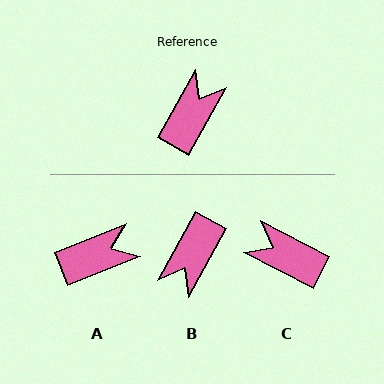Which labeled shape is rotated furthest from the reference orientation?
B, about 179 degrees away.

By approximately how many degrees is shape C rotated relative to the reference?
Approximately 92 degrees counter-clockwise.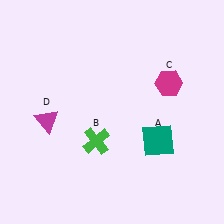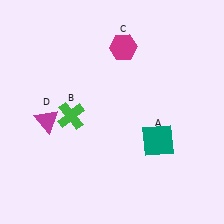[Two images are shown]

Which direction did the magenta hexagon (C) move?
The magenta hexagon (C) moved left.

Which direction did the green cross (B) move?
The green cross (B) moved left.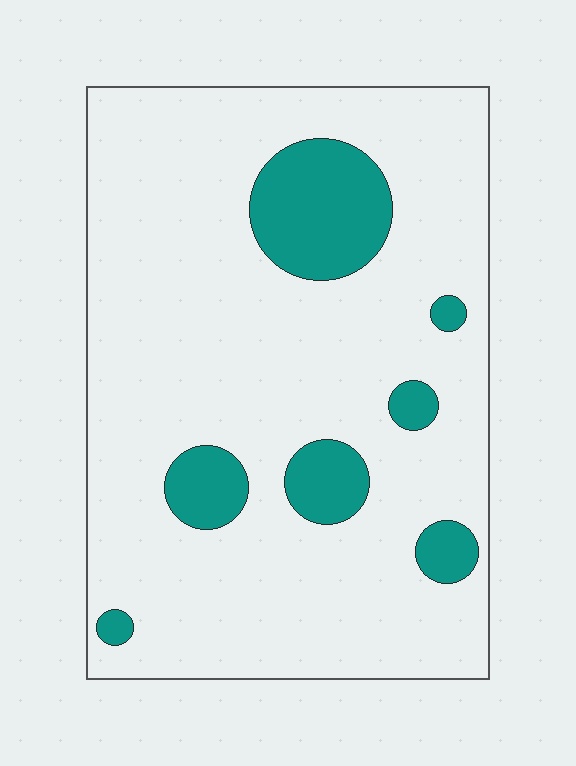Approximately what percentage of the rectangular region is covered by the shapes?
Approximately 15%.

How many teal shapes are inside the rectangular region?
7.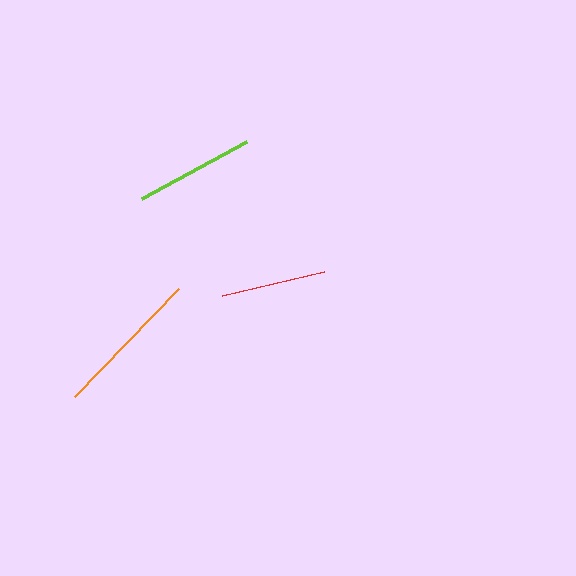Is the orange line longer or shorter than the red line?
The orange line is longer than the red line.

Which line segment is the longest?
The orange line is the longest at approximately 151 pixels.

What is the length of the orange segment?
The orange segment is approximately 151 pixels long.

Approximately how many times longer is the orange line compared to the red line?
The orange line is approximately 1.4 times the length of the red line.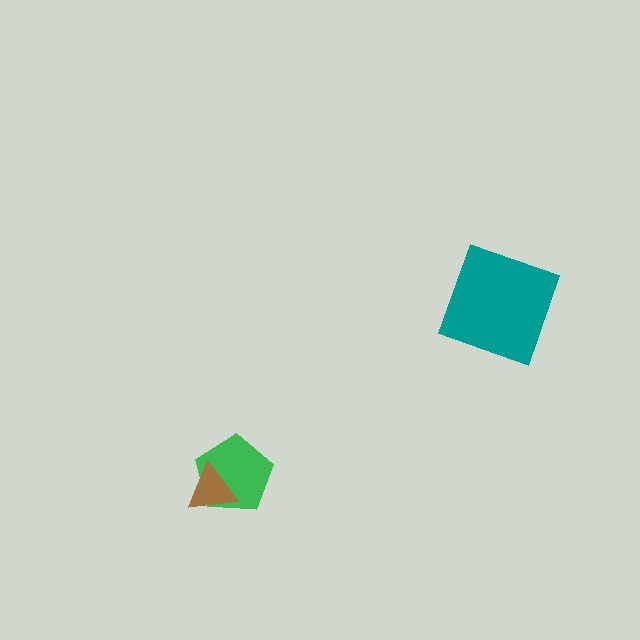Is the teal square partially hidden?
No, no other shape covers it.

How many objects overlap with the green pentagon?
1 object overlaps with the green pentagon.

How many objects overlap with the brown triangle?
1 object overlaps with the brown triangle.